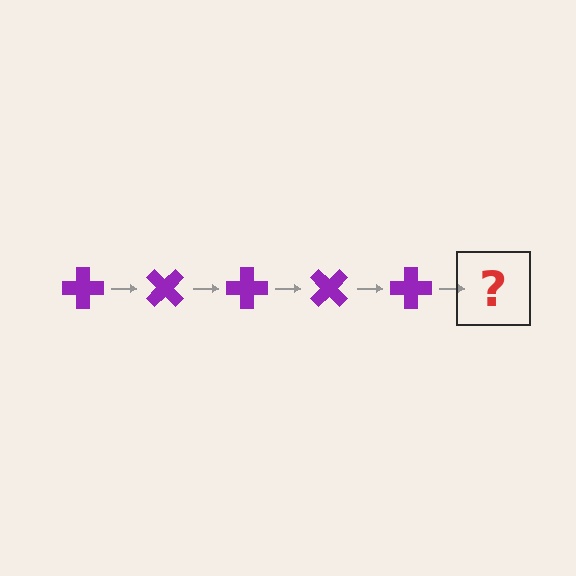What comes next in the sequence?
The next element should be a purple cross rotated 225 degrees.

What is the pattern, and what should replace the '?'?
The pattern is that the cross rotates 45 degrees each step. The '?' should be a purple cross rotated 225 degrees.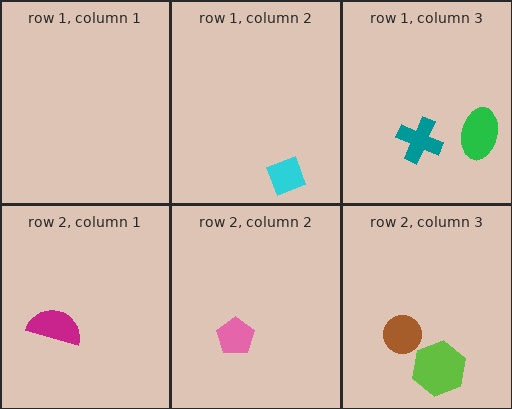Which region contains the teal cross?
The row 1, column 3 region.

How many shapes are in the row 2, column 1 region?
1.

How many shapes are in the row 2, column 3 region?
2.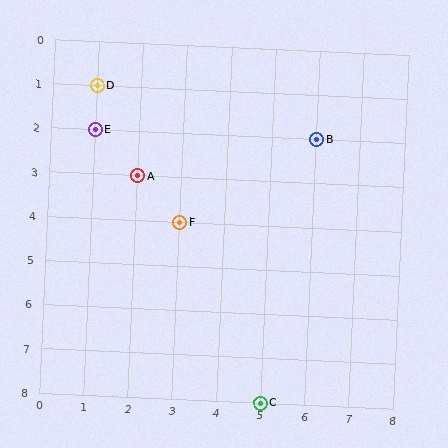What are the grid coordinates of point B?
Point B is at grid coordinates (6, 2).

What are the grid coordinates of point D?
Point D is at grid coordinates (1, 1).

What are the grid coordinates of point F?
Point F is at grid coordinates (3, 4).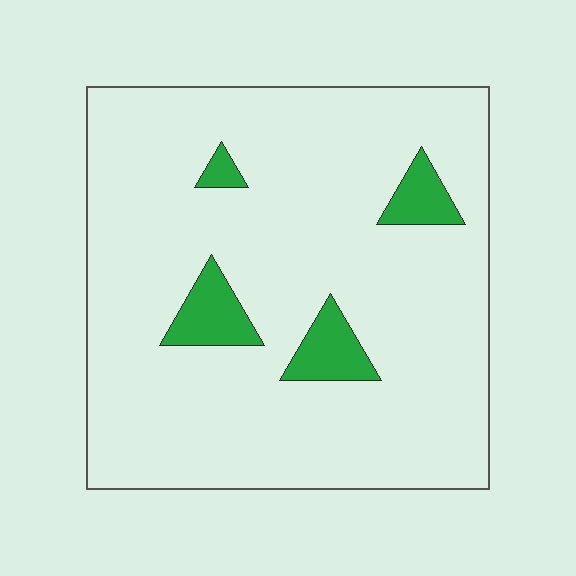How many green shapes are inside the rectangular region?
4.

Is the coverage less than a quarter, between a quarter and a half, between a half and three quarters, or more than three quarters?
Less than a quarter.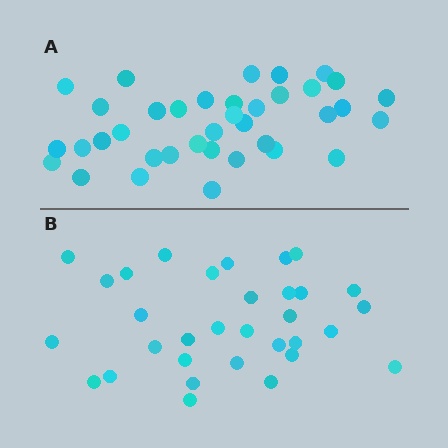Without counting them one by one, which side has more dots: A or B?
Region A (the top region) has more dots.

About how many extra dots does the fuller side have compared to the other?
Region A has about 5 more dots than region B.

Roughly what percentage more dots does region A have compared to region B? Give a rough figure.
About 15% more.